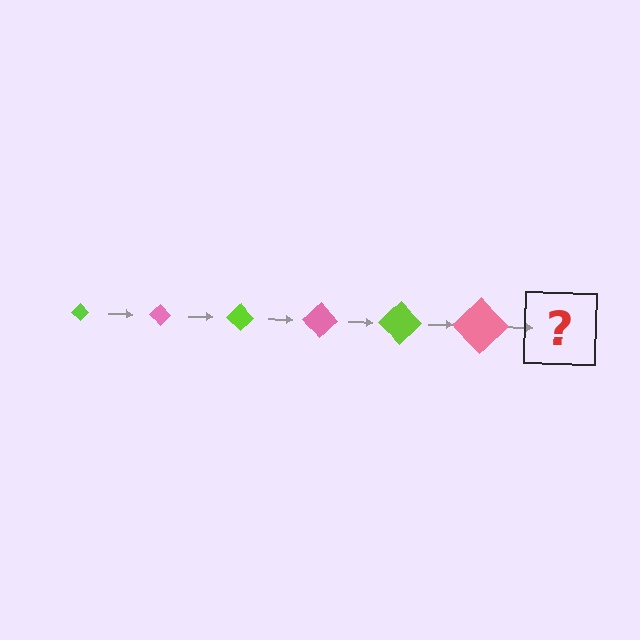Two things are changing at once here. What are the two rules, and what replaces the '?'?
The two rules are that the diamond grows larger each step and the color cycles through lime and pink. The '?' should be a lime diamond, larger than the previous one.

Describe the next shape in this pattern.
It should be a lime diamond, larger than the previous one.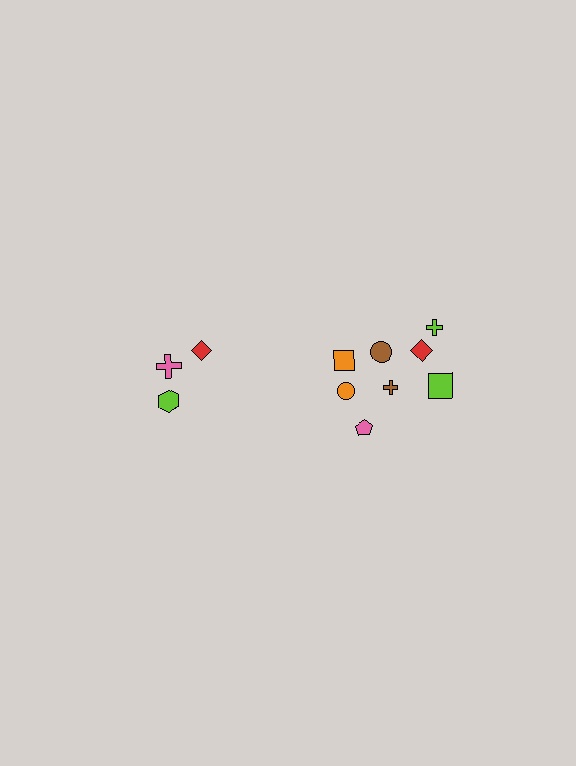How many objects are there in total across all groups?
There are 11 objects.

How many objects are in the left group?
There are 3 objects.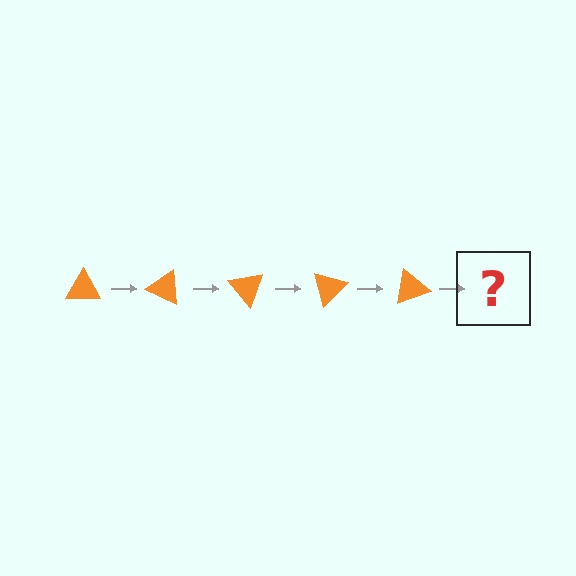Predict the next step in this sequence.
The next step is an orange triangle rotated 125 degrees.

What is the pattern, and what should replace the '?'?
The pattern is that the triangle rotates 25 degrees each step. The '?' should be an orange triangle rotated 125 degrees.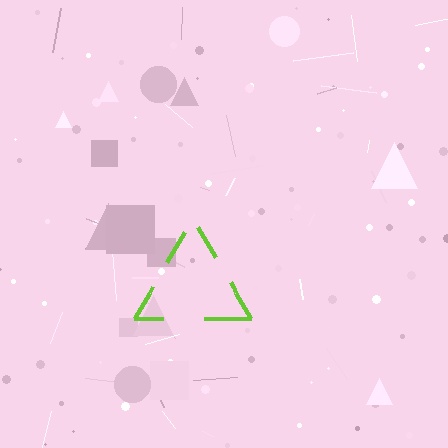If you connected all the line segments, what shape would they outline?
They would outline a triangle.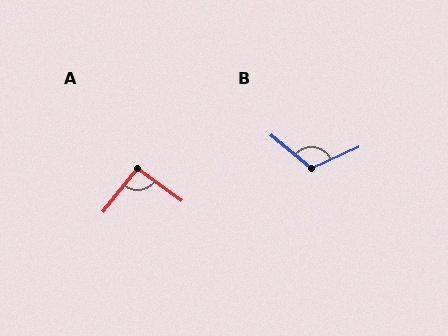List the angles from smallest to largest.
A (92°), B (116°).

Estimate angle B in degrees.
Approximately 116 degrees.